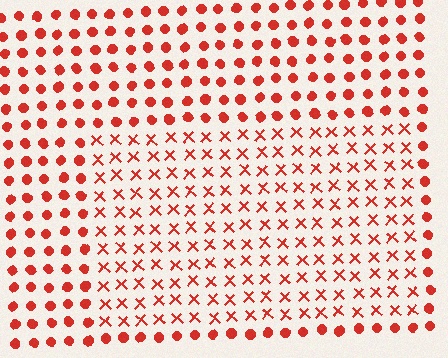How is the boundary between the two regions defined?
The boundary is defined by a change in element shape: X marks inside vs. circles outside. All elements share the same color and spacing.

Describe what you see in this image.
The image is filled with small red elements arranged in a uniform grid. A rectangle-shaped region contains X marks, while the surrounding area contains circles. The boundary is defined purely by the change in element shape.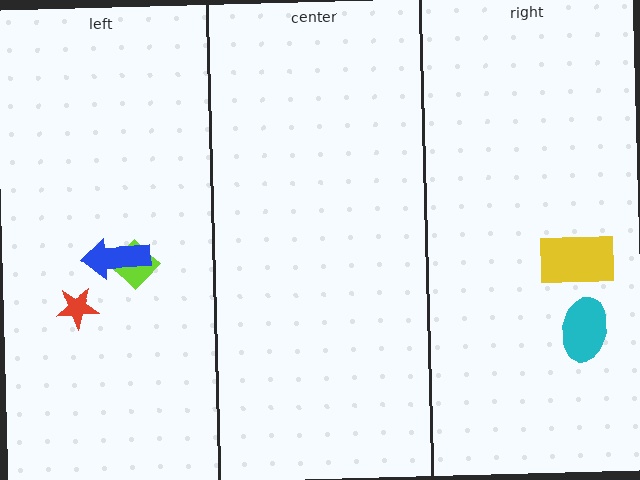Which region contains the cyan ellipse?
The right region.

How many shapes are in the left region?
3.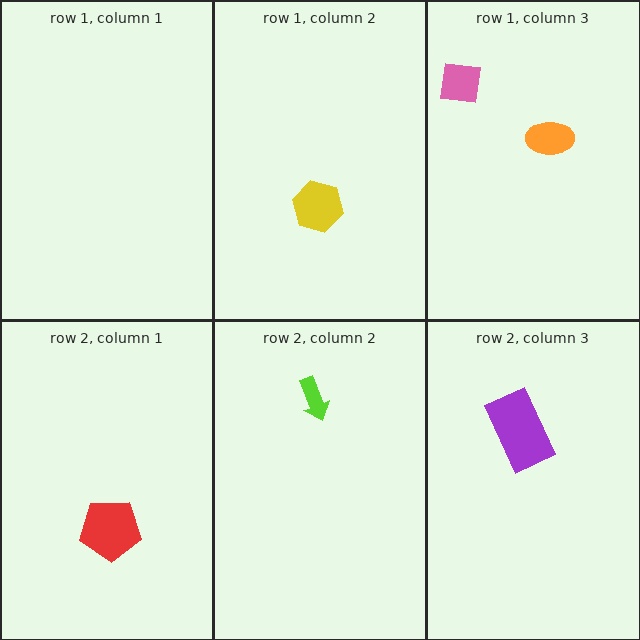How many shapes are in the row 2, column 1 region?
1.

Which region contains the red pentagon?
The row 2, column 1 region.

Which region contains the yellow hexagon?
The row 1, column 2 region.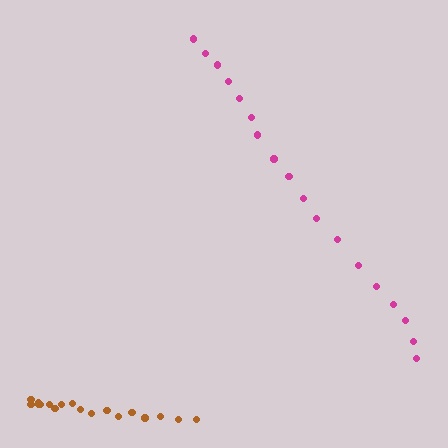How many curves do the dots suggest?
There are 2 distinct paths.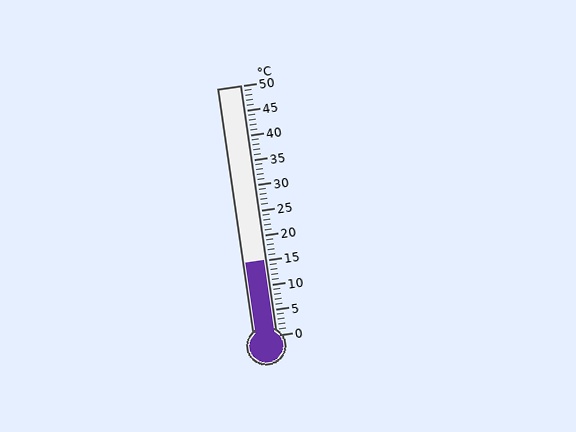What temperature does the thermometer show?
The thermometer shows approximately 15°C.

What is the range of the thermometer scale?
The thermometer scale ranges from 0°C to 50°C.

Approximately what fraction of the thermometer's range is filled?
The thermometer is filled to approximately 30% of its range.